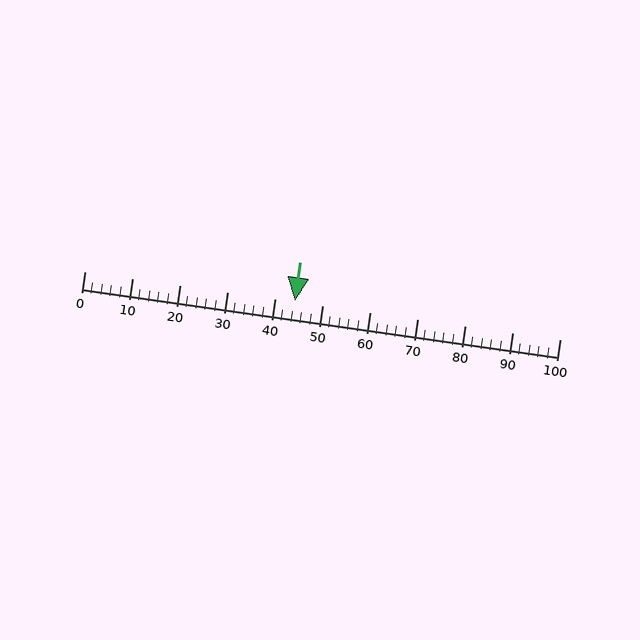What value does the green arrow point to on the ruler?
The green arrow points to approximately 44.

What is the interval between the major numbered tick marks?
The major tick marks are spaced 10 units apart.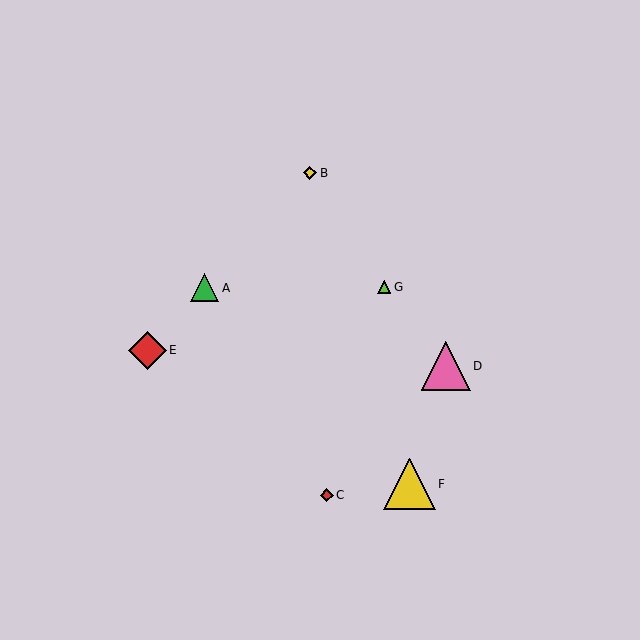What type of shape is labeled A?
Shape A is a green triangle.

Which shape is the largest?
The yellow triangle (labeled F) is the largest.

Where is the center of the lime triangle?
The center of the lime triangle is at (384, 287).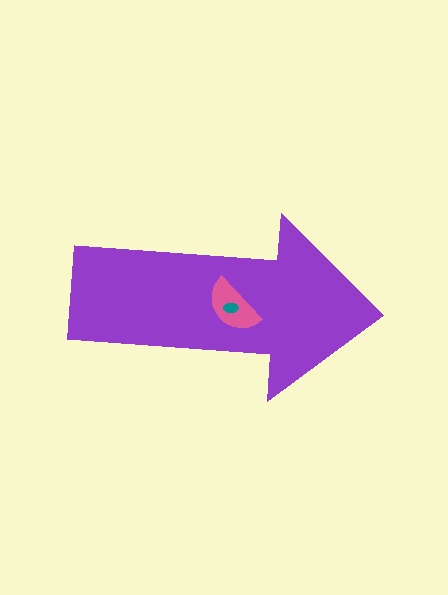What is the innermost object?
The teal ellipse.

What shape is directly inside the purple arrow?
The pink semicircle.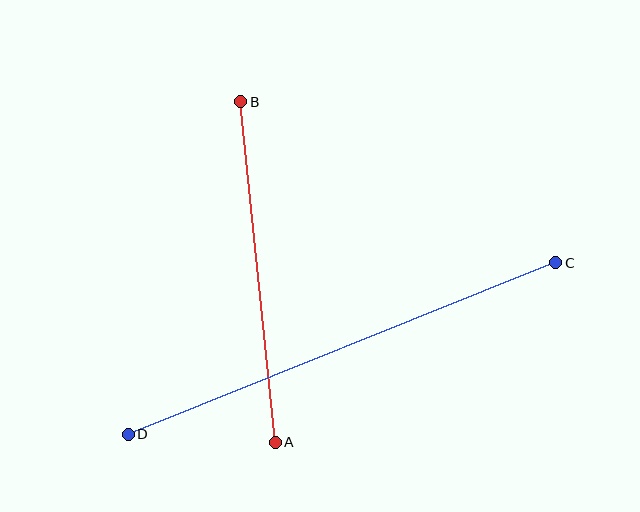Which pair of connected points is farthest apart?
Points C and D are farthest apart.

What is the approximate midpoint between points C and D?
The midpoint is at approximately (342, 349) pixels.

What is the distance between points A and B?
The distance is approximately 342 pixels.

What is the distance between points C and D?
The distance is approximately 460 pixels.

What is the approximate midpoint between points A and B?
The midpoint is at approximately (258, 272) pixels.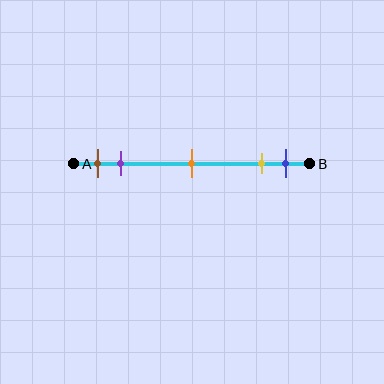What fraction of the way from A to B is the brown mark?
The brown mark is approximately 10% (0.1) of the way from A to B.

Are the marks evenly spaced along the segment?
No, the marks are not evenly spaced.